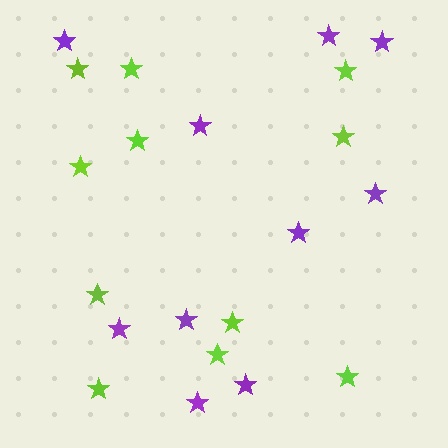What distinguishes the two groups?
There are 2 groups: one group of purple stars (10) and one group of lime stars (11).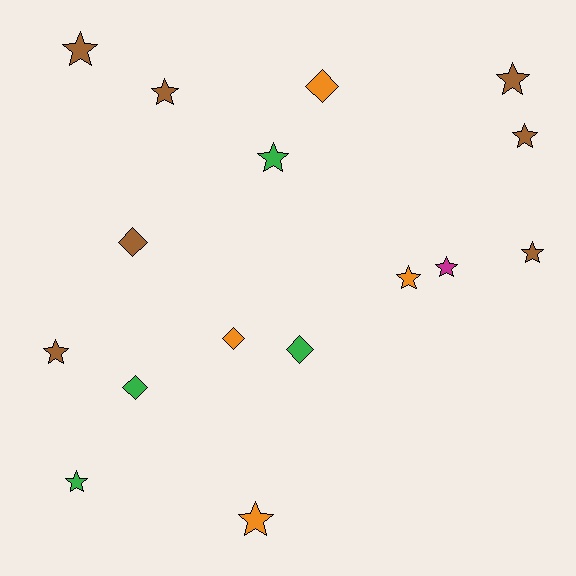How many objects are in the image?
There are 16 objects.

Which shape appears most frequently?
Star, with 11 objects.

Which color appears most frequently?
Brown, with 7 objects.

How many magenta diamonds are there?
There are no magenta diamonds.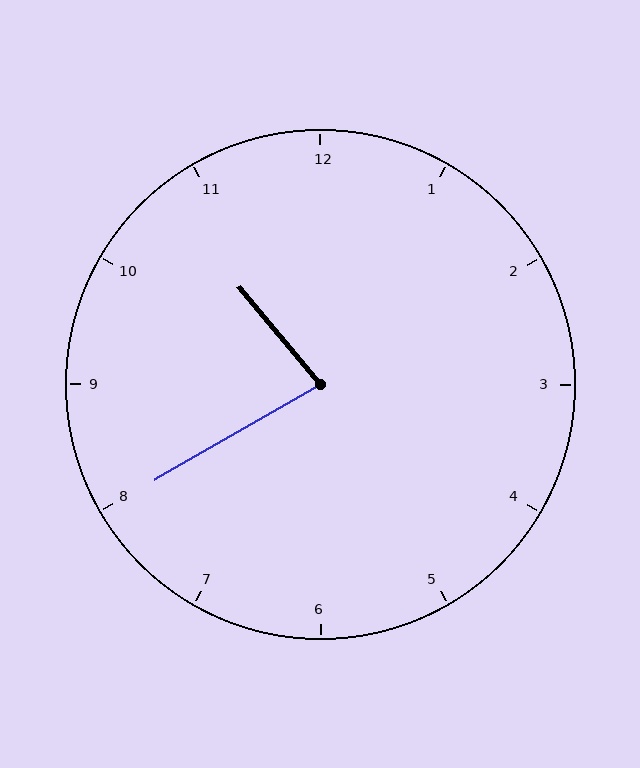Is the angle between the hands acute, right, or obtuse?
It is acute.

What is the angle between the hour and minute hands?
Approximately 80 degrees.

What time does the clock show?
10:40.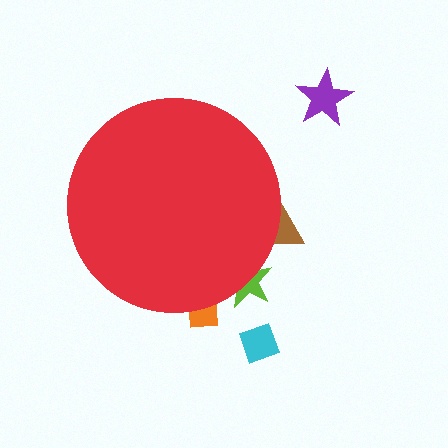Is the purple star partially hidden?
No, the purple star is fully visible.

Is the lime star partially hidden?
Yes, the lime star is partially hidden behind the red circle.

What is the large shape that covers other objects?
A red circle.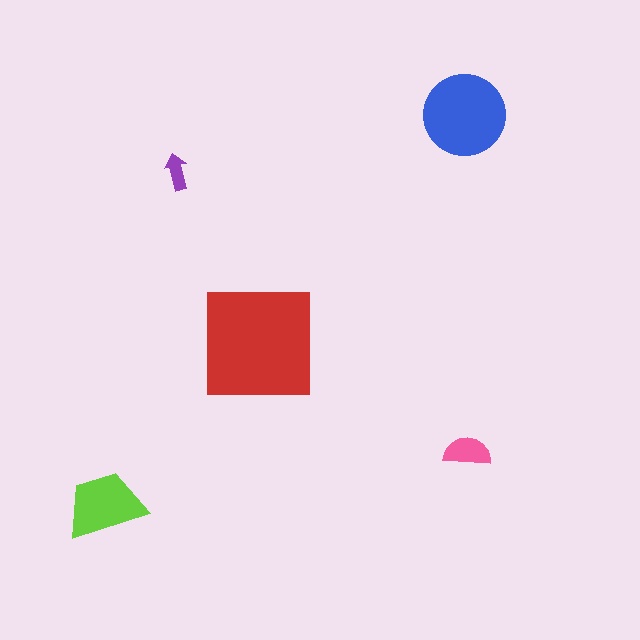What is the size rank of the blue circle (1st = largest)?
2nd.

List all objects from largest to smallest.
The red square, the blue circle, the lime trapezoid, the pink semicircle, the purple arrow.